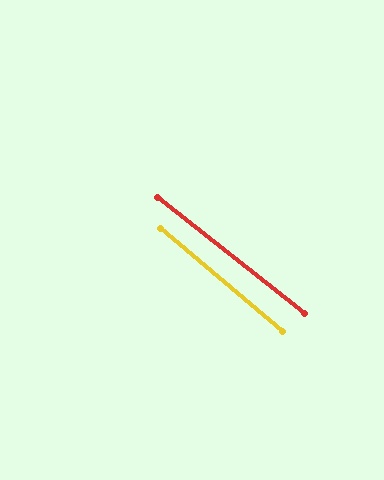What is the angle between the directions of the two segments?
Approximately 2 degrees.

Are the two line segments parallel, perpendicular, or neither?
Parallel — their directions differ by only 1.7°.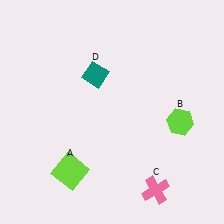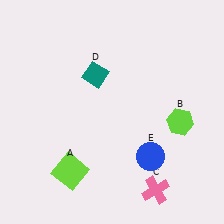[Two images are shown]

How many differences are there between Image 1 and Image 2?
There is 1 difference between the two images.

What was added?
A blue circle (E) was added in Image 2.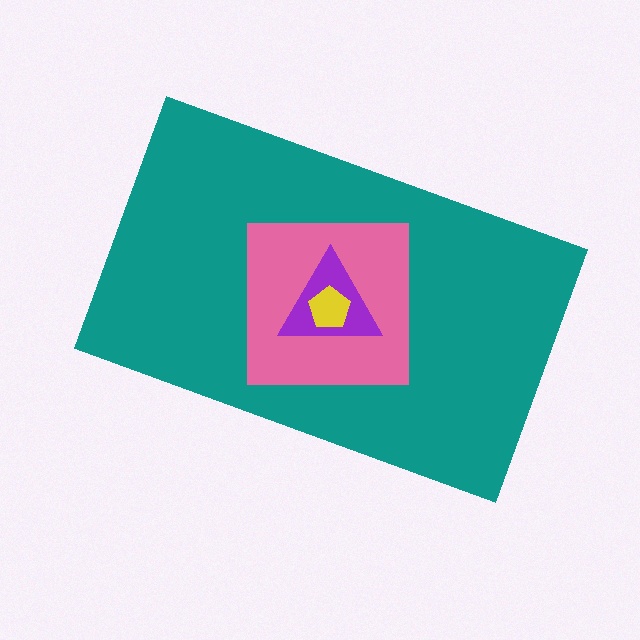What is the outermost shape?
The teal rectangle.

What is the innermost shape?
The yellow pentagon.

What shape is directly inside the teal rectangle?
The pink square.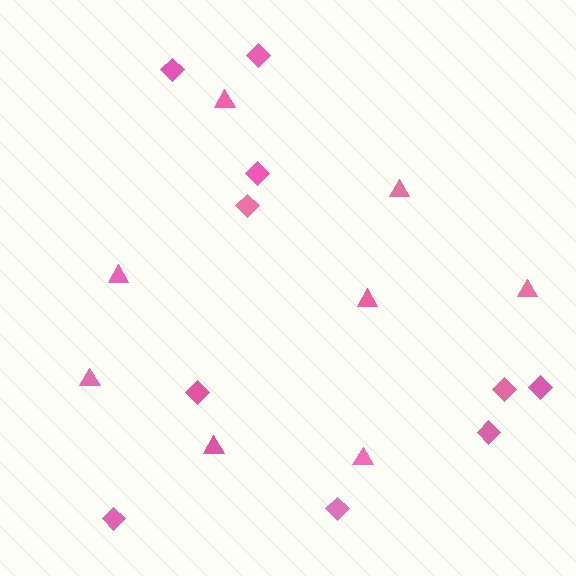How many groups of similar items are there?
There are 2 groups: one group of triangles (8) and one group of diamonds (10).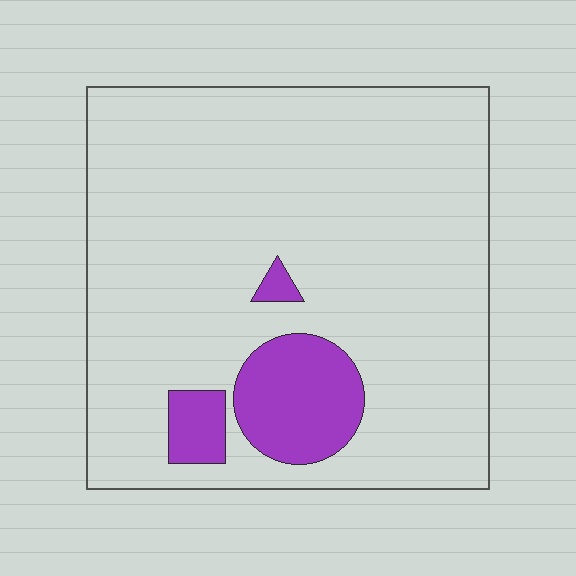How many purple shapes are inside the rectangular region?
3.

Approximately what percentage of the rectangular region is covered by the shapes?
Approximately 10%.